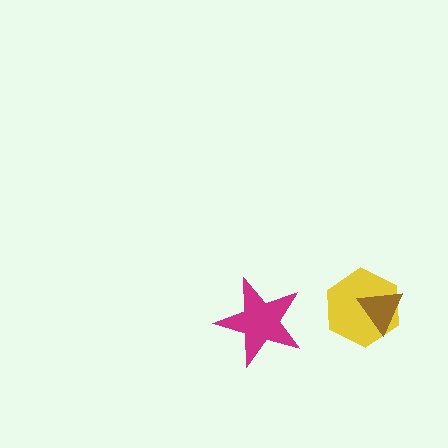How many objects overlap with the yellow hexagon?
1 object overlaps with the yellow hexagon.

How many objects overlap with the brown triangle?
1 object overlaps with the brown triangle.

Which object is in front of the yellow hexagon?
The brown triangle is in front of the yellow hexagon.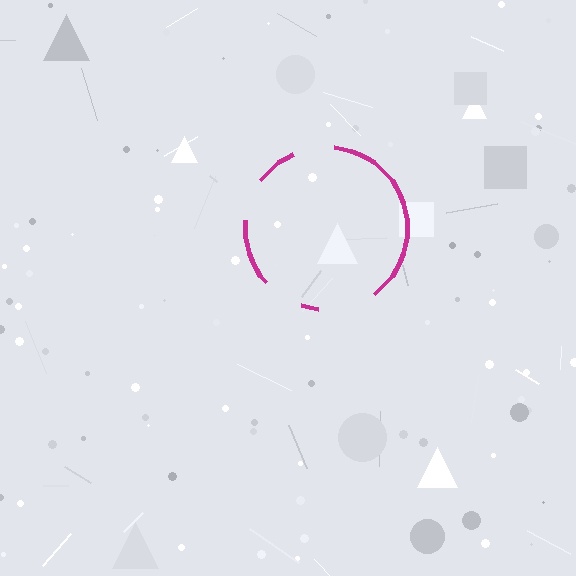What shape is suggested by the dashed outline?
The dashed outline suggests a circle.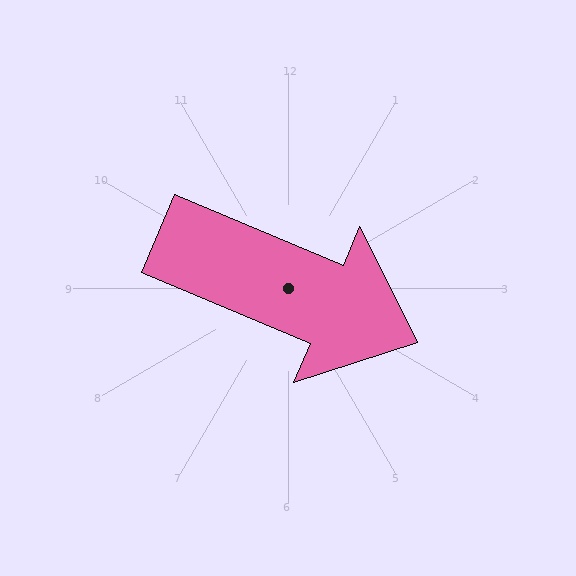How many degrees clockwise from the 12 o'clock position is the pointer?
Approximately 113 degrees.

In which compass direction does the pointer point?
Southeast.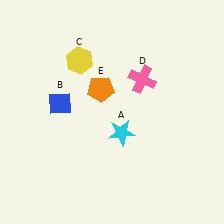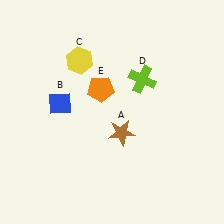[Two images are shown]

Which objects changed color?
A changed from cyan to brown. D changed from pink to lime.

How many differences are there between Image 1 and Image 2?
There are 2 differences between the two images.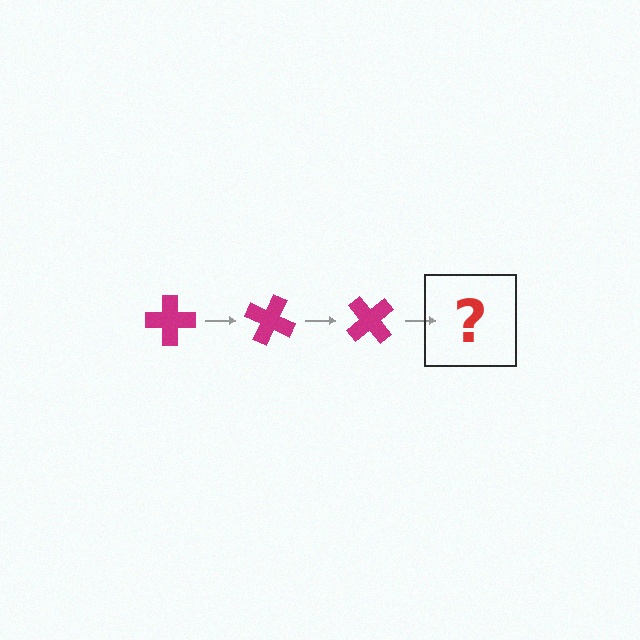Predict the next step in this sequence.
The next step is a magenta cross rotated 75 degrees.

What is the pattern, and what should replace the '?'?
The pattern is that the cross rotates 25 degrees each step. The '?' should be a magenta cross rotated 75 degrees.